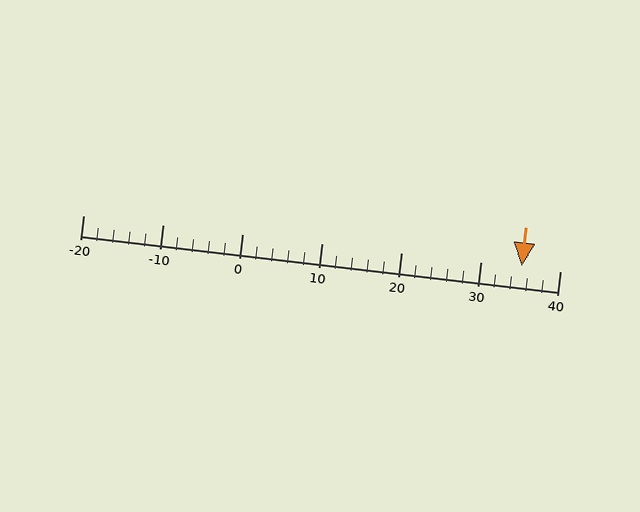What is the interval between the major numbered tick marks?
The major tick marks are spaced 10 units apart.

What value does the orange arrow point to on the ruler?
The orange arrow points to approximately 35.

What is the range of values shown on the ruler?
The ruler shows values from -20 to 40.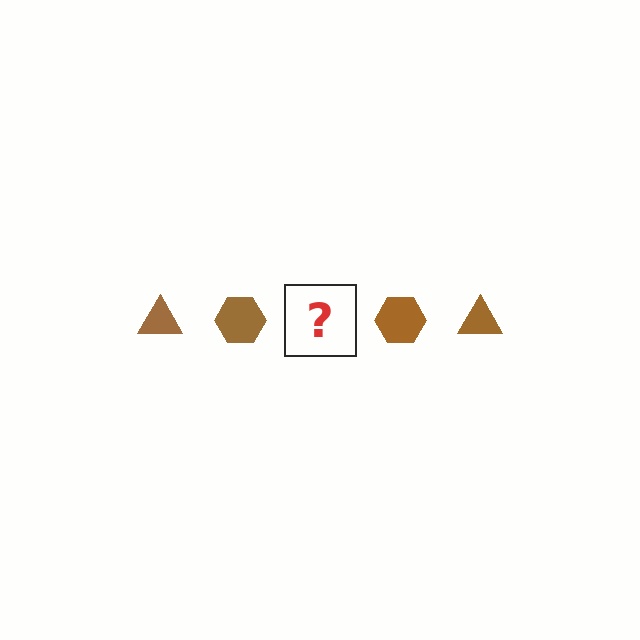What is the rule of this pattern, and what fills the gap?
The rule is that the pattern cycles through triangle, hexagon shapes in brown. The gap should be filled with a brown triangle.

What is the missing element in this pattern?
The missing element is a brown triangle.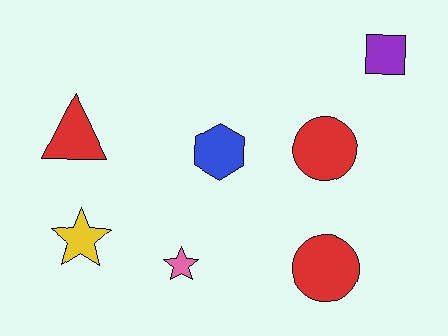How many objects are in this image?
There are 7 objects.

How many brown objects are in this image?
There are no brown objects.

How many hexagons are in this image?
There is 1 hexagon.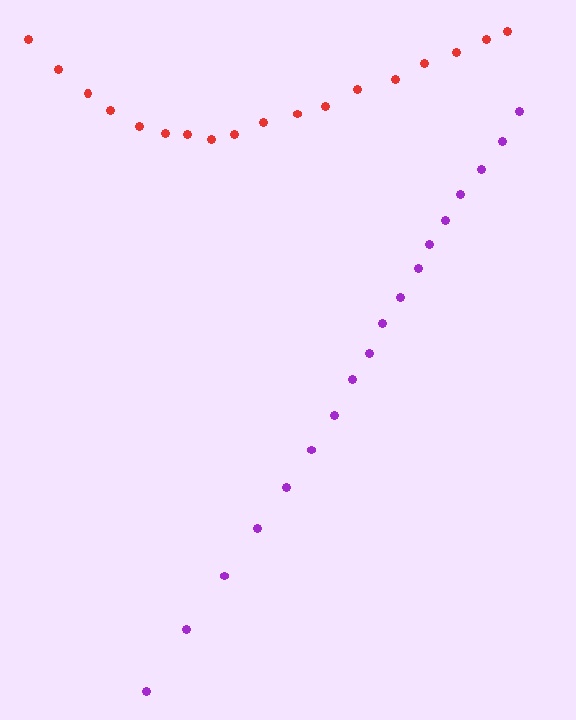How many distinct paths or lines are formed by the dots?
There are 2 distinct paths.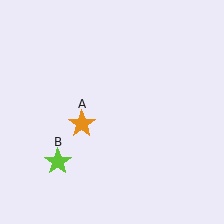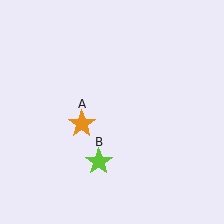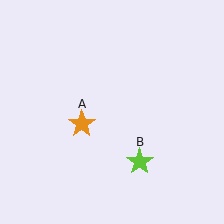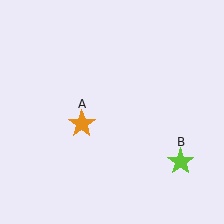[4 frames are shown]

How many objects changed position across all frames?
1 object changed position: lime star (object B).